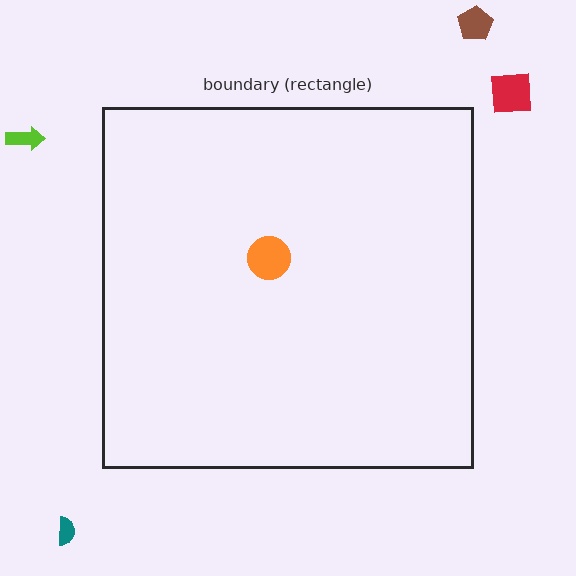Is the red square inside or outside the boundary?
Outside.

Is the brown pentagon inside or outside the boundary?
Outside.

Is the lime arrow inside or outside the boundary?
Outside.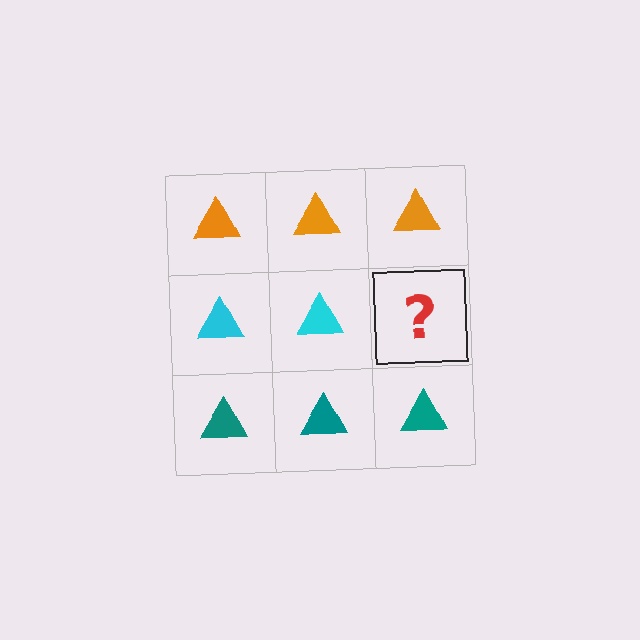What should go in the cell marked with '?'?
The missing cell should contain a cyan triangle.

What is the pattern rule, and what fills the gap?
The rule is that each row has a consistent color. The gap should be filled with a cyan triangle.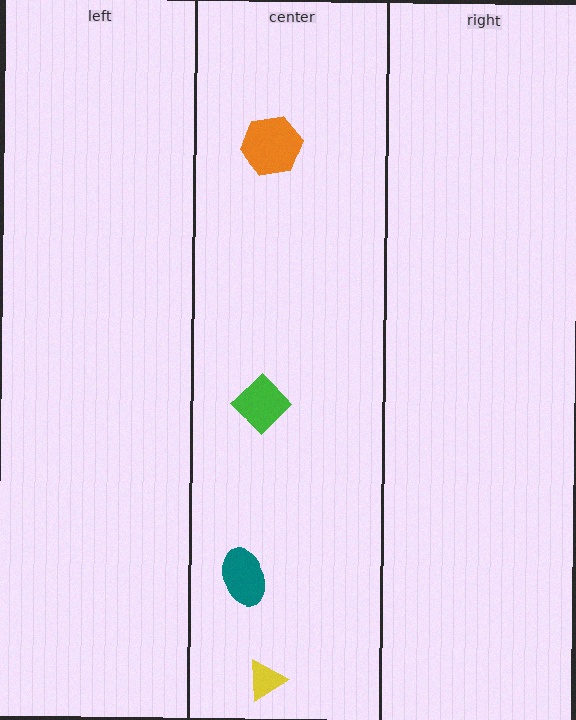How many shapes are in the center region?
4.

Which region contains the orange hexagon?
The center region.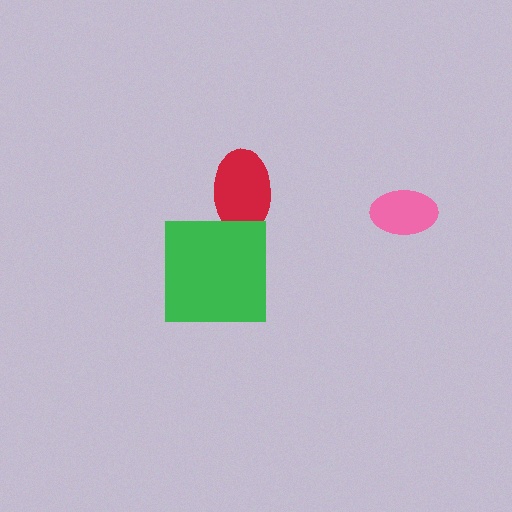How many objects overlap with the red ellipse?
1 object overlaps with the red ellipse.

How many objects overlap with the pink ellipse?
0 objects overlap with the pink ellipse.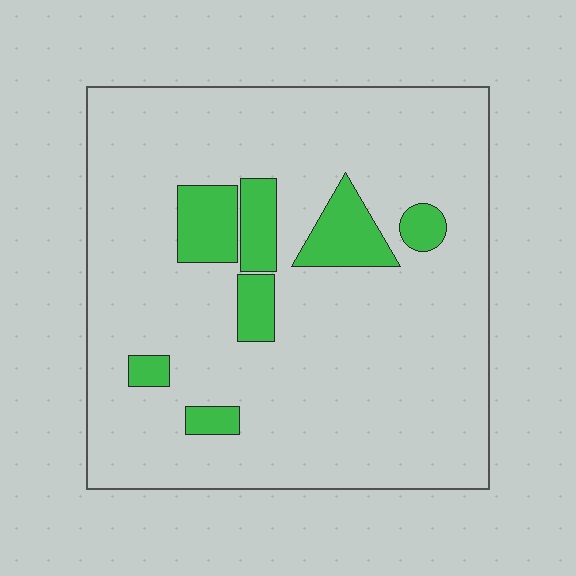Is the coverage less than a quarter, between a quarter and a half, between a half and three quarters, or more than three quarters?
Less than a quarter.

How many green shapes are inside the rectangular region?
7.